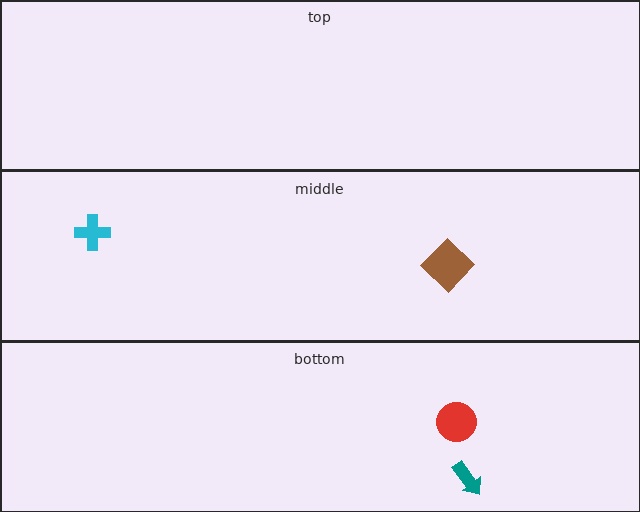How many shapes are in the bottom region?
2.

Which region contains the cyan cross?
The middle region.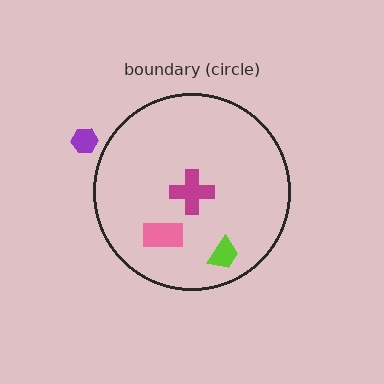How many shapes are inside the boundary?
3 inside, 1 outside.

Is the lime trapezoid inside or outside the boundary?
Inside.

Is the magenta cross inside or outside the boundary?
Inside.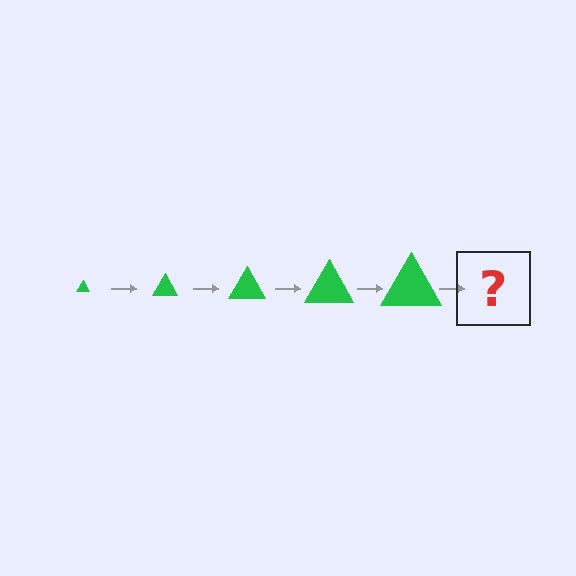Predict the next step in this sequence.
The next step is a green triangle, larger than the previous one.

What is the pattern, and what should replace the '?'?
The pattern is that the triangle gets progressively larger each step. The '?' should be a green triangle, larger than the previous one.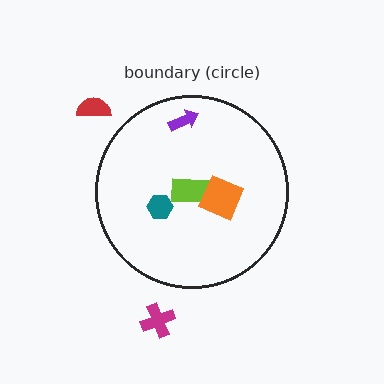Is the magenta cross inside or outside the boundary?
Outside.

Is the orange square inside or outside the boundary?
Inside.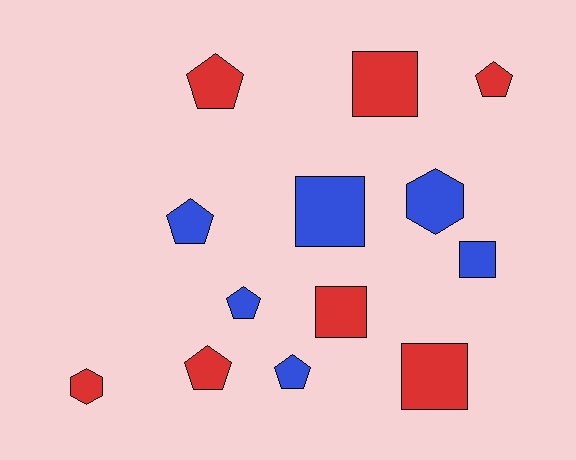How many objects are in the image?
There are 13 objects.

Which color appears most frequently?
Red, with 7 objects.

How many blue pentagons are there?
There are 3 blue pentagons.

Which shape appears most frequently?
Pentagon, with 6 objects.